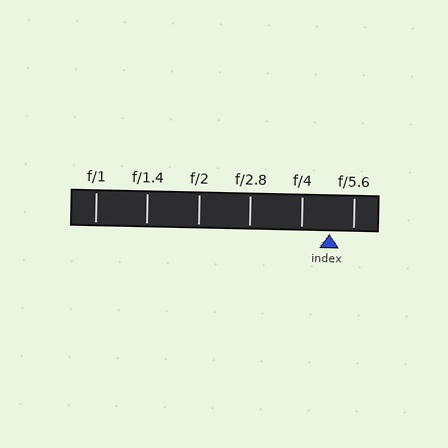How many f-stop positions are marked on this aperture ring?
There are 6 f-stop positions marked.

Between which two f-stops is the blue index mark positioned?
The index mark is between f/4 and f/5.6.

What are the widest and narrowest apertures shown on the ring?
The widest aperture shown is f/1 and the narrowest is f/5.6.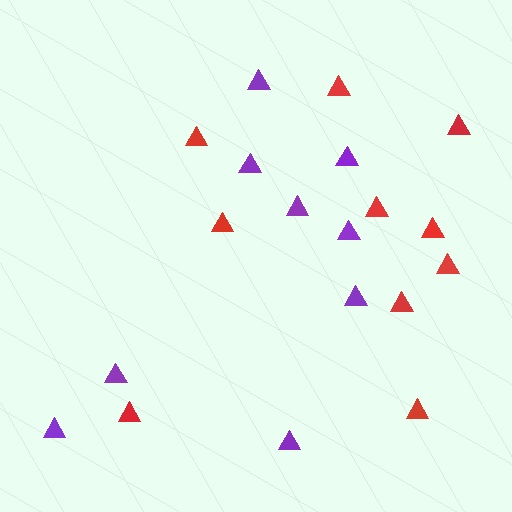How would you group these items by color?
There are 2 groups: one group of purple triangles (9) and one group of red triangles (10).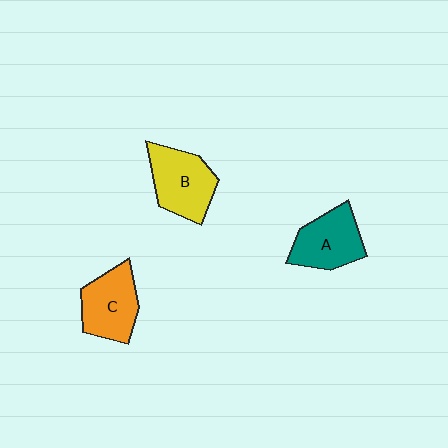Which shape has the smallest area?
Shape A (teal).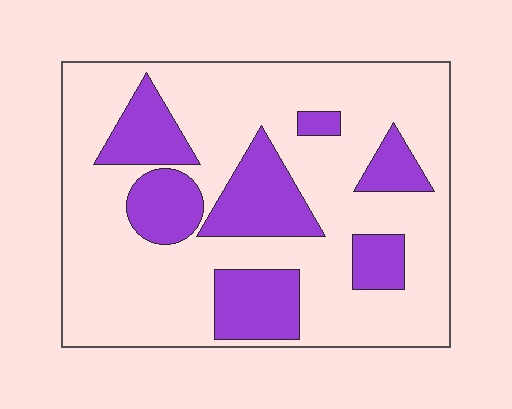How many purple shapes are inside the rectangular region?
7.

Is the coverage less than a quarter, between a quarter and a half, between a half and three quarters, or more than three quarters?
Between a quarter and a half.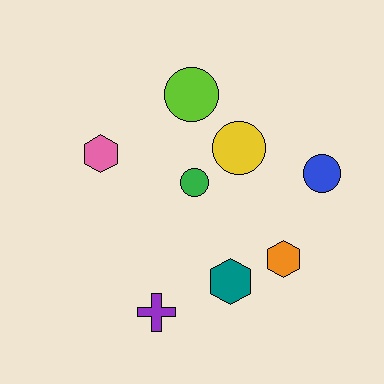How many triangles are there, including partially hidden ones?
There are no triangles.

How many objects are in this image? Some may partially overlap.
There are 8 objects.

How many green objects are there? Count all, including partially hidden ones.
There is 1 green object.